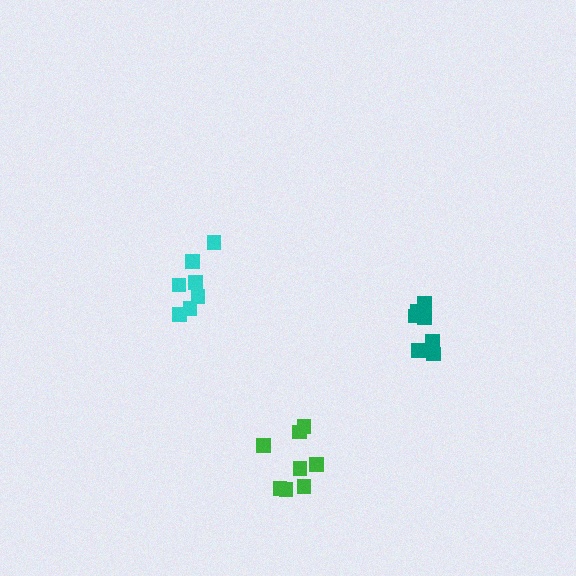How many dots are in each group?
Group 1: 8 dots, Group 2: 7 dots, Group 3: 7 dots (22 total).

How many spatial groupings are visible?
There are 3 spatial groupings.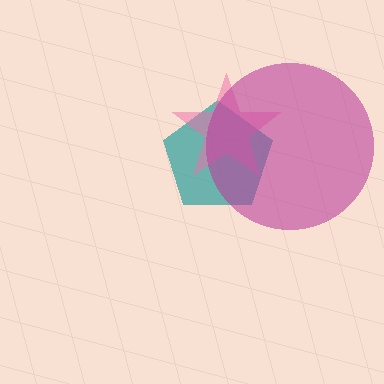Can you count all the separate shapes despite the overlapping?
Yes, there are 3 separate shapes.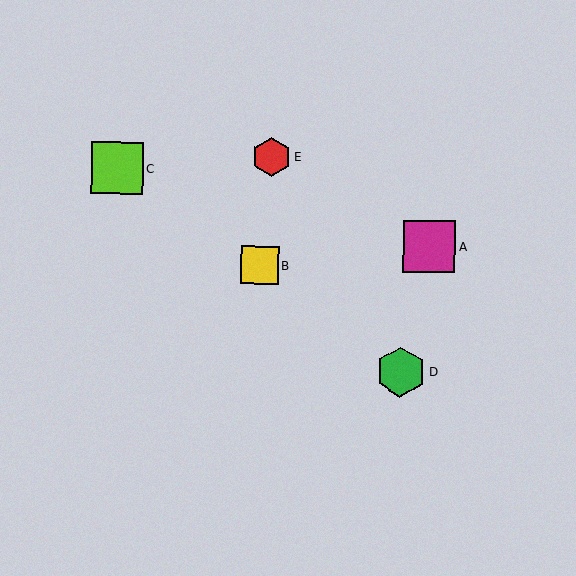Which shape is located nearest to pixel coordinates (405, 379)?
The green hexagon (labeled D) at (400, 372) is nearest to that location.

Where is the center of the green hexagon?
The center of the green hexagon is at (400, 372).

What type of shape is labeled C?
Shape C is a lime square.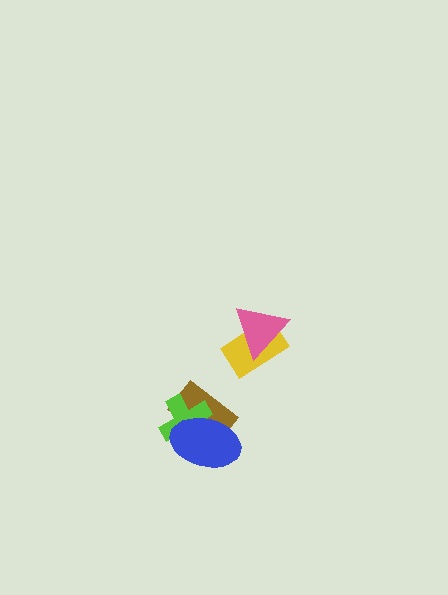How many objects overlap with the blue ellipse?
2 objects overlap with the blue ellipse.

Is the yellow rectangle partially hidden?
Yes, it is partially covered by another shape.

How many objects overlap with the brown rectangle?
2 objects overlap with the brown rectangle.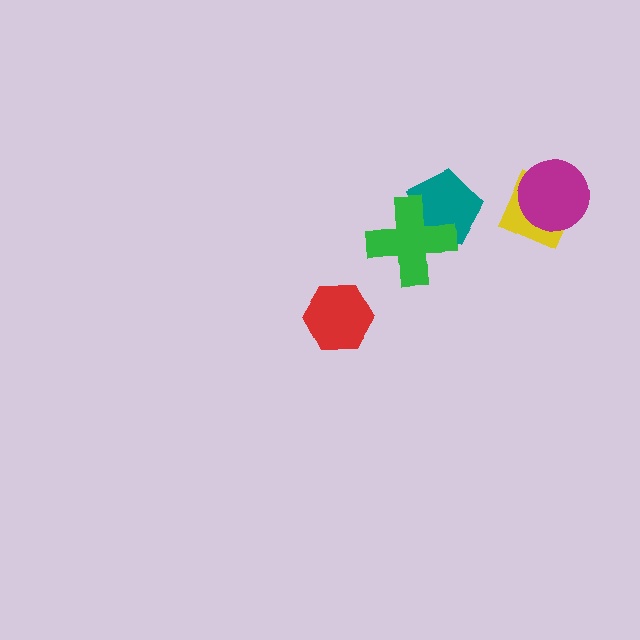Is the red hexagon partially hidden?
No, no other shape covers it.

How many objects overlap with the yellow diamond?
1 object overlaps with the yellow diamond.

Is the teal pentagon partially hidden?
Yes, it is partially covered by another shape.